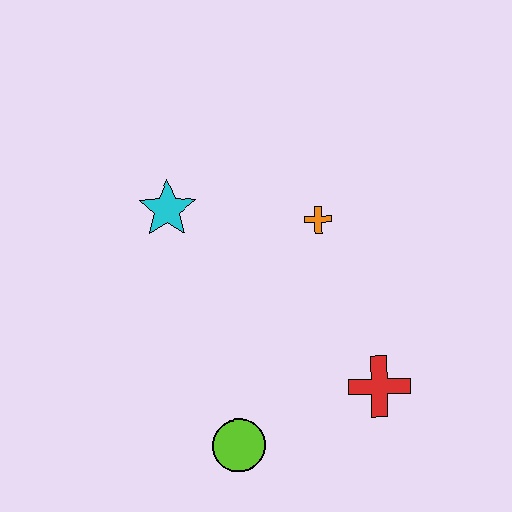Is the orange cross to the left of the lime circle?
No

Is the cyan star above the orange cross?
Yes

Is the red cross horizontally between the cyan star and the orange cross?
No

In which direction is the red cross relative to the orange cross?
The red cross is below the orange cross.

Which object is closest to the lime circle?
The red cross is closest to the lime circle.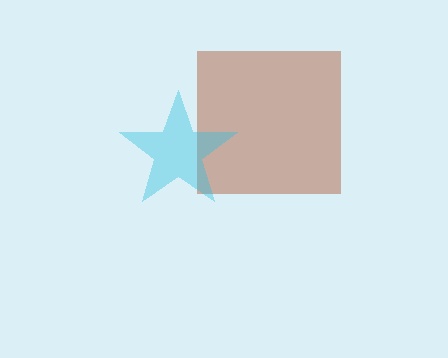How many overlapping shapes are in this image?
There are 2 overlapping shapes in the image.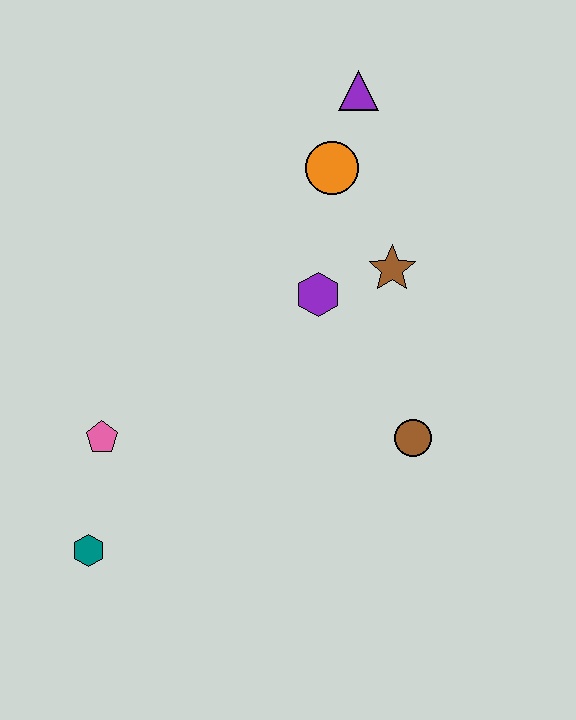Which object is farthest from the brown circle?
The purple triangle is farthest from the brown circle.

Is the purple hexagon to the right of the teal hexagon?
Yes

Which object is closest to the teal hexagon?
The pink pentagon is closest to the teal hexagon.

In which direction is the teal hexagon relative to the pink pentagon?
The teal hexagon is below the pink pentagon.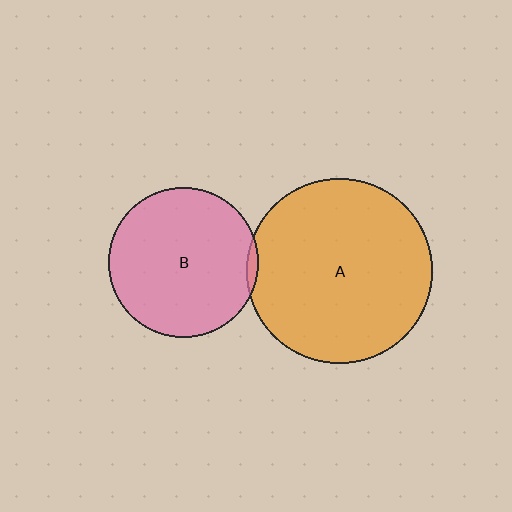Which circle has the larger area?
Circle A (orange).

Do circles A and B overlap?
Yes.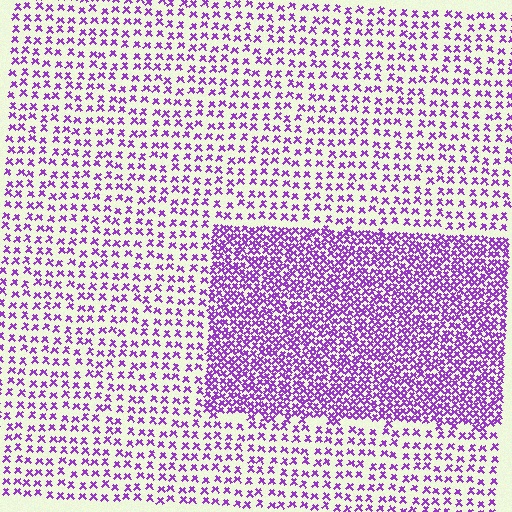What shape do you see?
I see a rectangle.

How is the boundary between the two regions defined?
The boundary is defined by a change in element density (approximately 2.3x ratio). All elements are the same color, size, and shape.